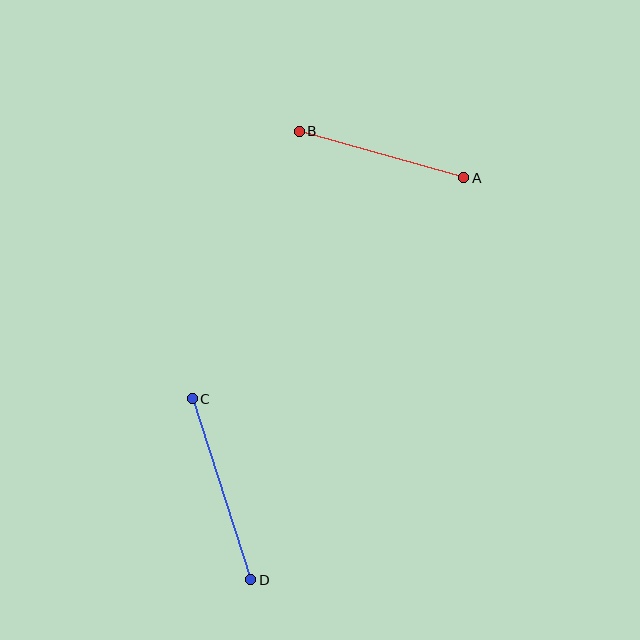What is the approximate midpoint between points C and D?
The midpoint is at approximately (221, 489) pixels.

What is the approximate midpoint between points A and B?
The midpoint is at approximately (381, 155) pixels.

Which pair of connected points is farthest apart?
Points C and D are farthest apart.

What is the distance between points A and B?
The distance is approximately 171 pixels.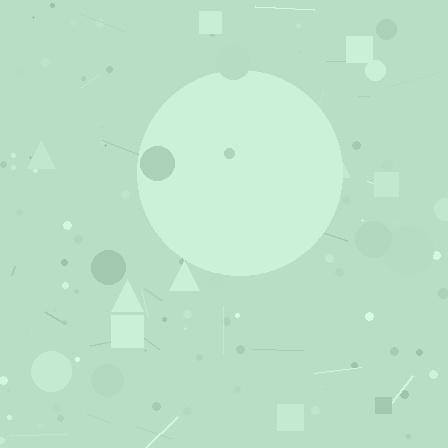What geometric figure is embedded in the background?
A circle is embedded in the background.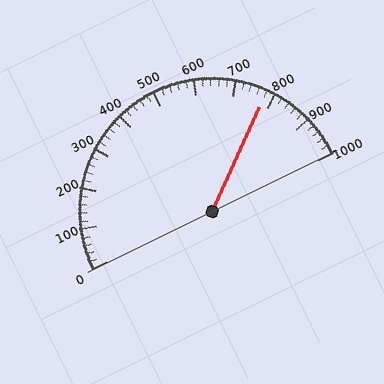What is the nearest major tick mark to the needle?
The nearest major tick mark is 800.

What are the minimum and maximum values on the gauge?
The gauge ranges from 0 to 1000.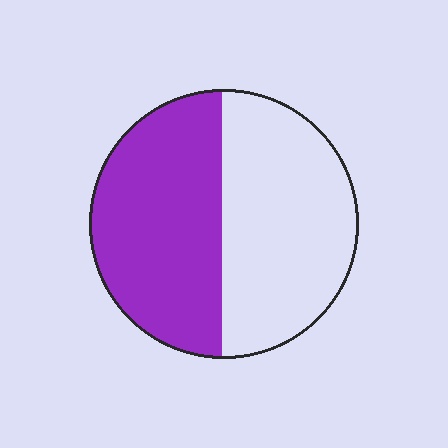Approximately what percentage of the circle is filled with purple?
Approximately 50%.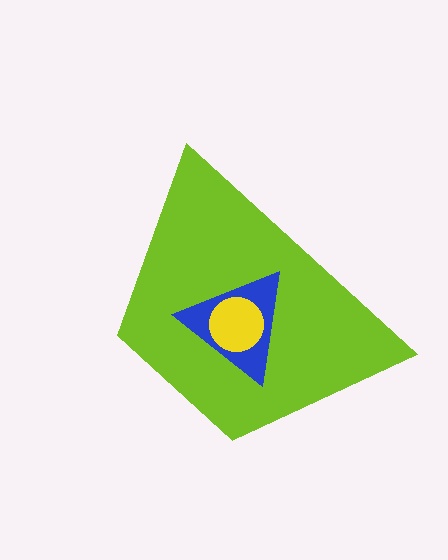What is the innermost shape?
The yellow circle.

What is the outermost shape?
The lime trapezoid.